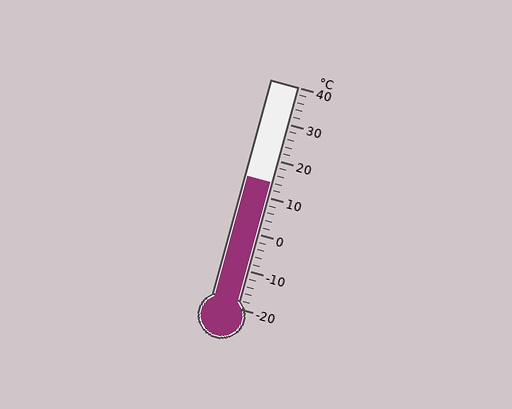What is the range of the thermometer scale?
The thermometer scale ranges from -20°C to 40°C.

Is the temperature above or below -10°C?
The temperature is above -10°C.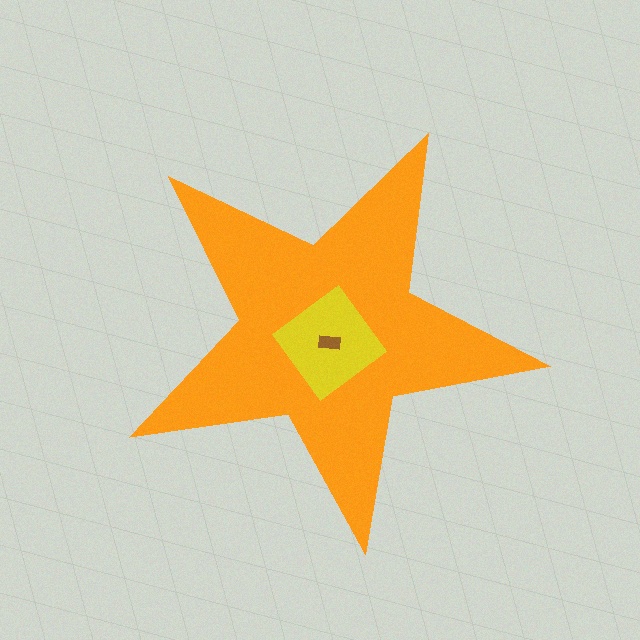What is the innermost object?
The brown rectangle.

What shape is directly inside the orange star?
The yellow diamond.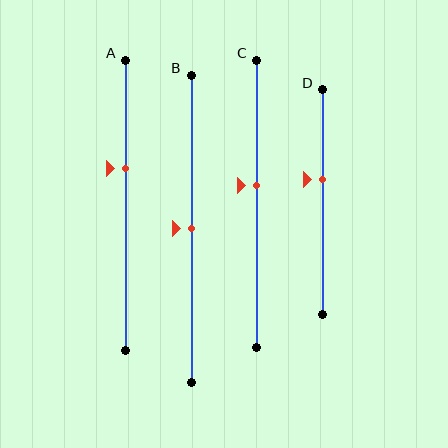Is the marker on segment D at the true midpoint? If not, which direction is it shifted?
No, the marker on segment D is shifted upward by about 10% of the segment length.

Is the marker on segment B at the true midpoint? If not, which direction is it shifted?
Yes, the marker on segment B is at the true midpoint.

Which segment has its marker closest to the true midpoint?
Segment B has its marker closest to the true midpoint.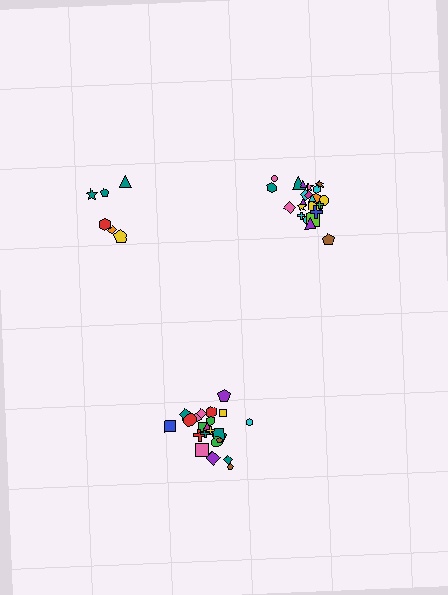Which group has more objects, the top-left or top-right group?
The top-right group.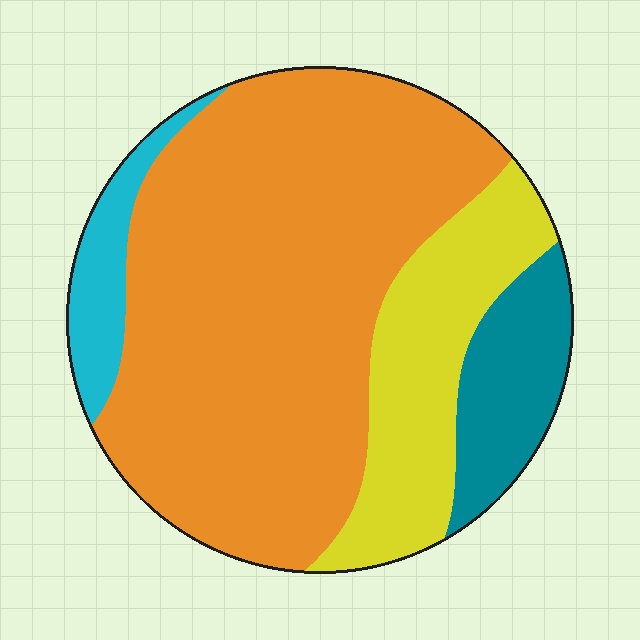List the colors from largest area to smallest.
From largest to smallest: orange, yellow, teal, cyan.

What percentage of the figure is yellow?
Yellow takes up between a sixth and a third of the figure.